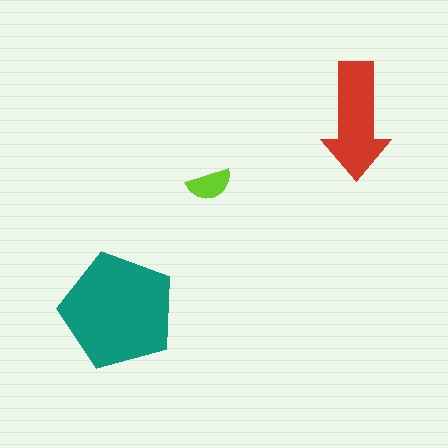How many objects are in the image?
There are 3 objects in the image.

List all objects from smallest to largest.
The lime semicircle, the red arrow, the teal pentagon.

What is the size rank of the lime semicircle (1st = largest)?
3rd.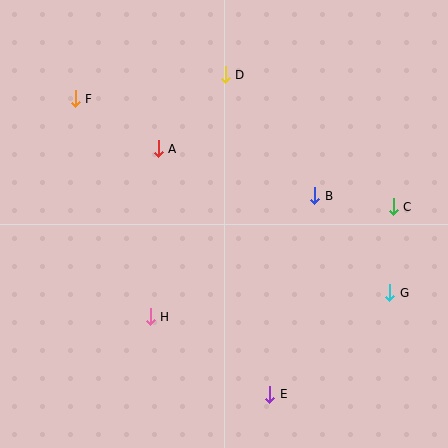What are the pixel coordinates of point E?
Point E is at (270, 394).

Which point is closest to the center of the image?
Point B at (315, 196) is closest to the center.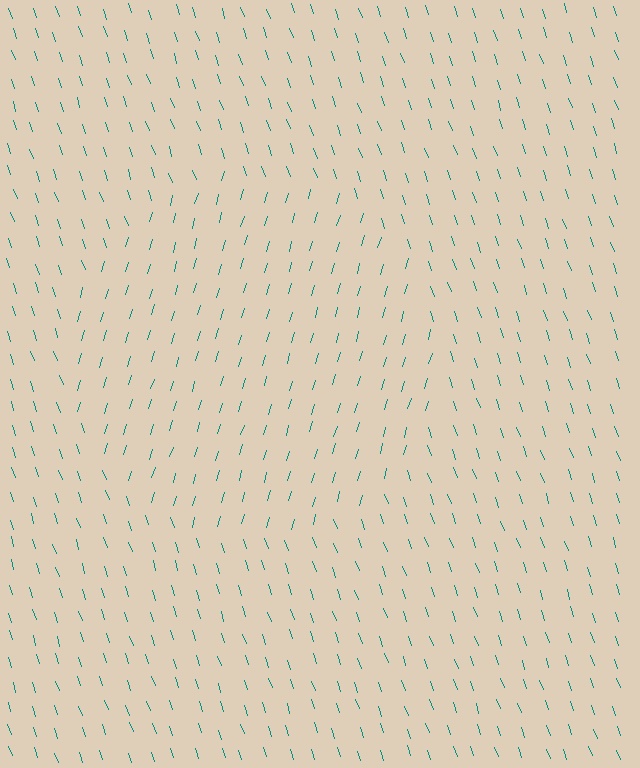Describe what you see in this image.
The image is filled with small teal line segments. A circle region in the image has lines oriented differently from the surrounding lines, creating a visible texture boundary.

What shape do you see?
I see a circle.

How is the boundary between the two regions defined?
The boundary is defined purely by a change in line orientation (approximately 36 degrees difference). All lines are the same color and thickness.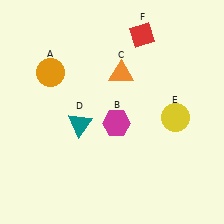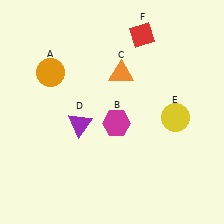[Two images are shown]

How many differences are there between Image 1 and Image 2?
There is 1 difference between the two images.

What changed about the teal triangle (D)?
In Image 1, D is teal. In Image 2, it changed to purple.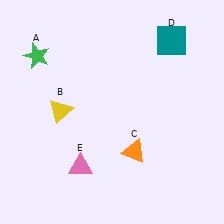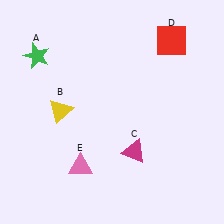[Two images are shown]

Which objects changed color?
C changed from orange to magenta. D changed from teal to red.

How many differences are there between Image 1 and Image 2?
There are 2 differences between the two images.